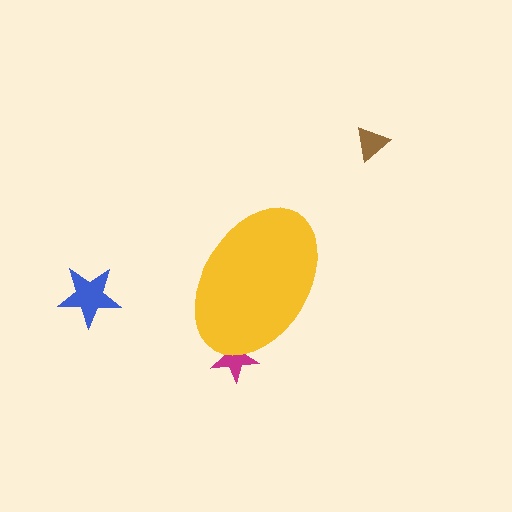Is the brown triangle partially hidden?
No, the brown triangle is fully visible.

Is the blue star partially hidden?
No, the blue star is fully visible.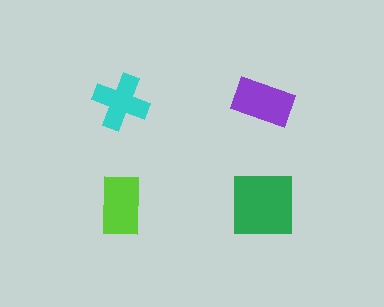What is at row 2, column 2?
A green square.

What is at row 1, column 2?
A purple rectangle.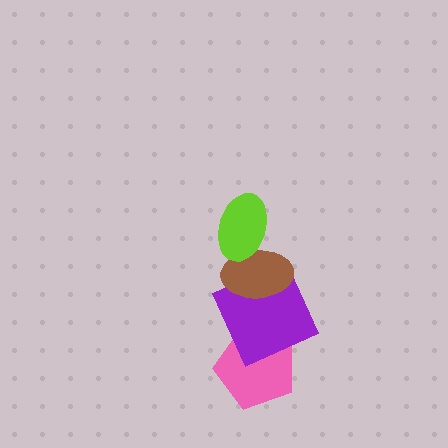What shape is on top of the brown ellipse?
The lime ellipse is on top of the brown ellipse.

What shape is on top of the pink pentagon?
The purple square is on top of the pink pentagon.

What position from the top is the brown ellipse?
The brown ellipse is 2nd from the top.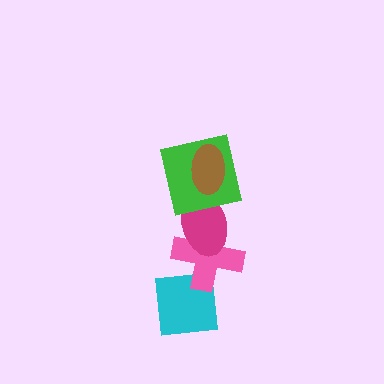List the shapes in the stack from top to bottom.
From top to bottom: the brown ellipse, the green square, the magenta ellipse, the pink cross, the cyan square.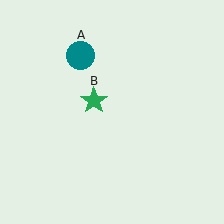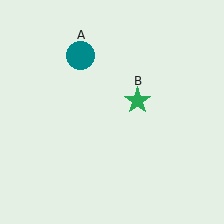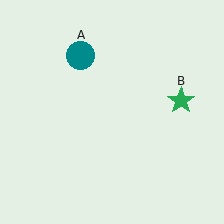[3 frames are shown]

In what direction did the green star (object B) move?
The green star (object B) moved right.